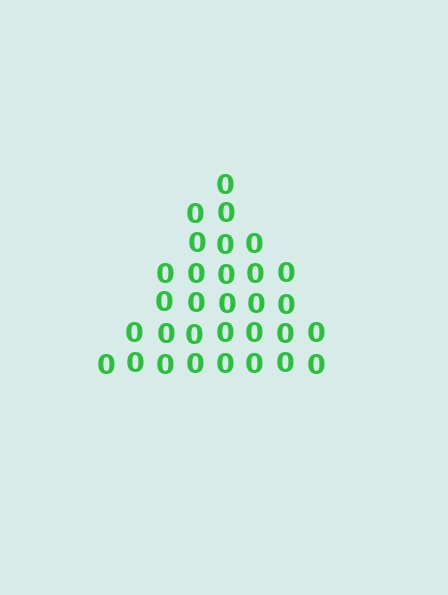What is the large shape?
The large shape is a triangle.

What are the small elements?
The small elements are digit 0's.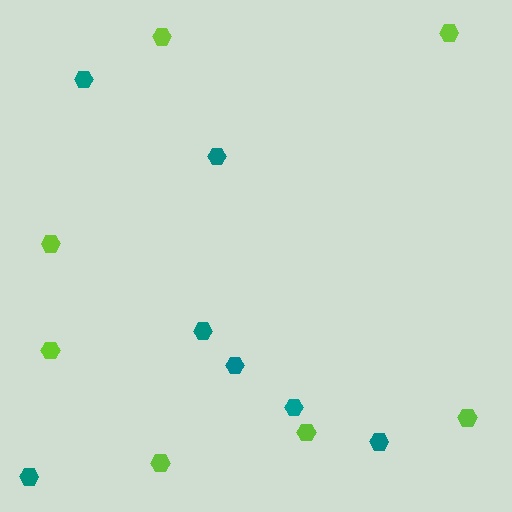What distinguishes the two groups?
There are 2 groups: one group of teal hexagons (7) and one group of lime hexagons (7).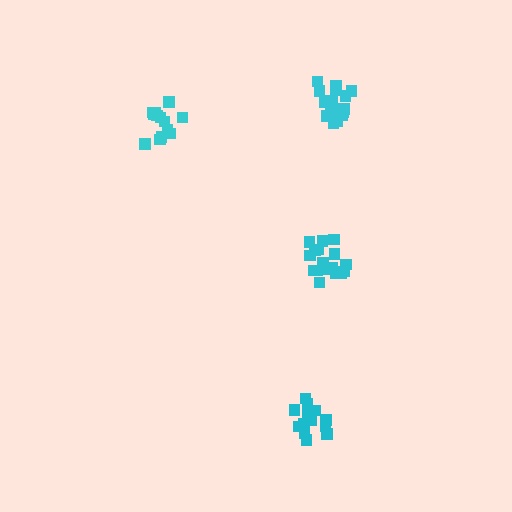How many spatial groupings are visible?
There are 4 spatial groupings.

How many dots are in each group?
Group 1: 14 dots, Group 2: 14 dots, Group 3: 18 dots, Group 4: 18 dots (64 total).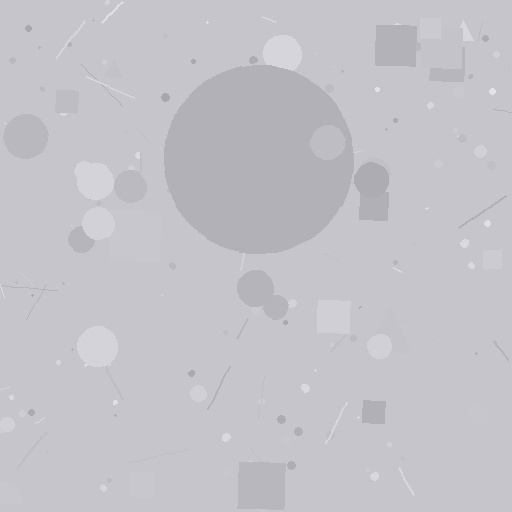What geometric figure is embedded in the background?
A circle is embedded in the background.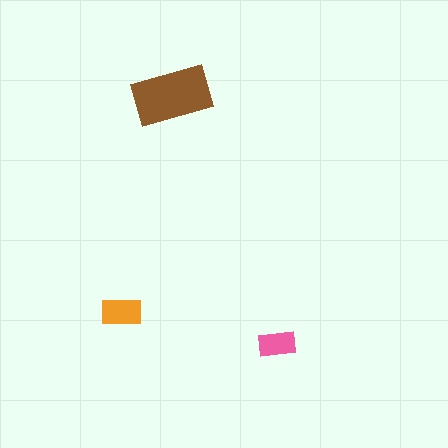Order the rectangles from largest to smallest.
the brown one, the orange one, the pink one.